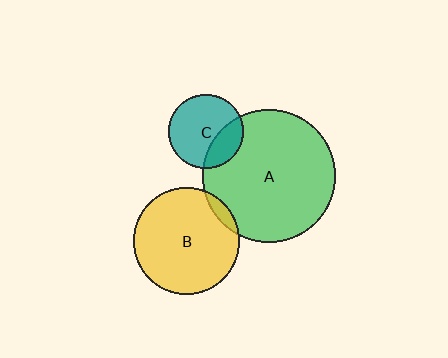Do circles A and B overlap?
Yes.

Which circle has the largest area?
Circle A (green).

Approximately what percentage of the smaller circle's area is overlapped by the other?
Approximately 5%.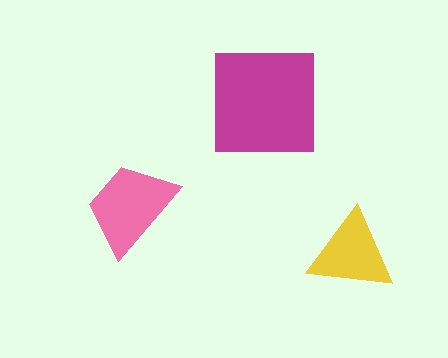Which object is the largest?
The magenta square.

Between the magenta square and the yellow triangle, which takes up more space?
The magenta square.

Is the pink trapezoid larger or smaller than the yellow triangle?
Larger.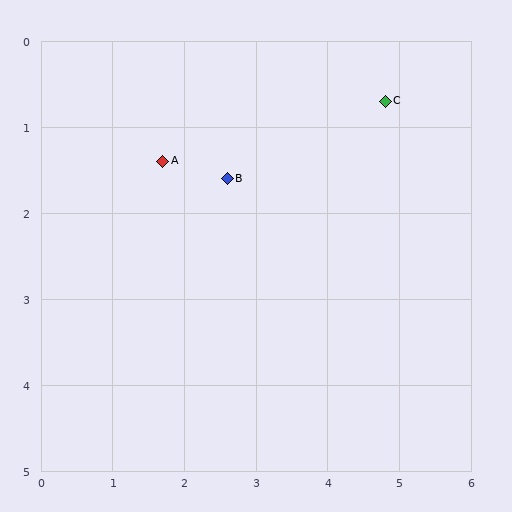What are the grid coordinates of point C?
Point C is at approximately (4.8, 0.7).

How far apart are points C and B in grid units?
Points C and B are about 2.4 grid units apart.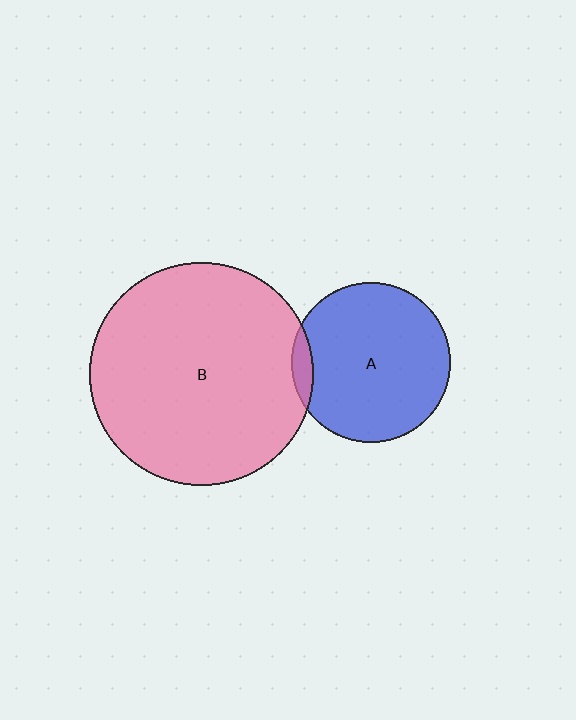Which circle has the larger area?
Circle B (pink).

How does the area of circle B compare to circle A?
Approximately 2.0 times.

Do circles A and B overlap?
Yes.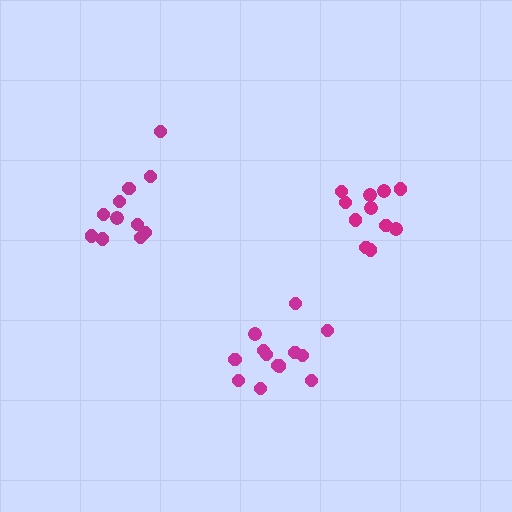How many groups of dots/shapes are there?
There are 3 groups.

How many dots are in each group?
Group 1: 13 dots, Group 2: 11 dots, Group 3: 11 dots (35 total).